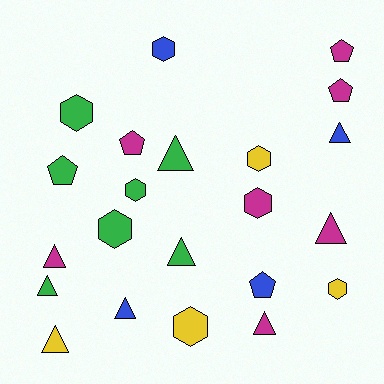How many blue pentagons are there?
There is 1 blue pentagon.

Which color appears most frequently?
Green, with 7 objects.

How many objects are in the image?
There are 22 objects.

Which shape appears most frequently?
Triangle, with 9 objects.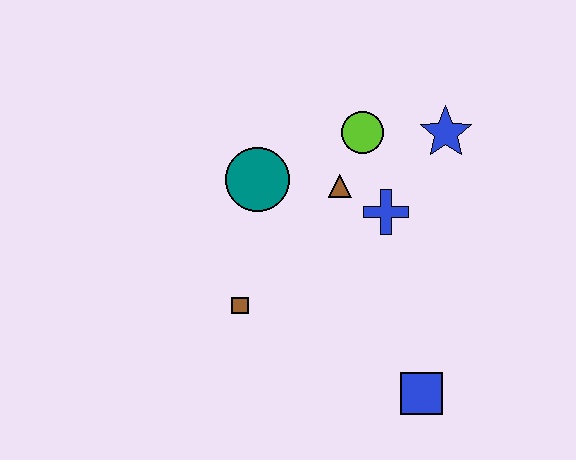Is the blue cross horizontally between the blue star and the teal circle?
Yes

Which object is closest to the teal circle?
The brown triangle is closest to the teal circle.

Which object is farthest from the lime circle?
The blue square is farthest from the lime circle.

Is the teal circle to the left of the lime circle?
Yes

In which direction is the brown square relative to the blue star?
The brown square is to the left of the blue star.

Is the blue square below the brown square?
Yes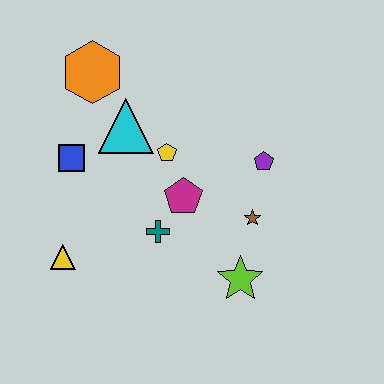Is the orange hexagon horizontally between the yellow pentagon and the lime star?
No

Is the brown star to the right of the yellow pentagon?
Yes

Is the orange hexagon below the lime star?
No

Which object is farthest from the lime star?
The orange hexagon is farthest from the lime star.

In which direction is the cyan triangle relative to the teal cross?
The cyan triangle is above the teal cross.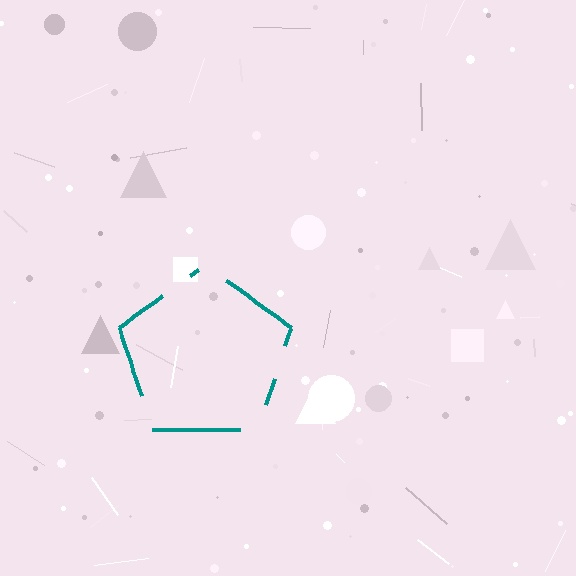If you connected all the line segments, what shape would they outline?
They would outline a pentagon.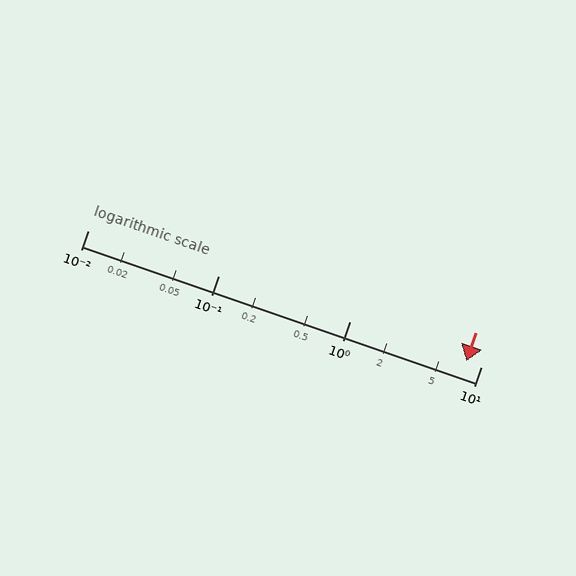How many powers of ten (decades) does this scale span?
The scale spans 3 decades, from 0.01 to 10.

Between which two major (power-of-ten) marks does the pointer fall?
The pointer is between 1 and 10.